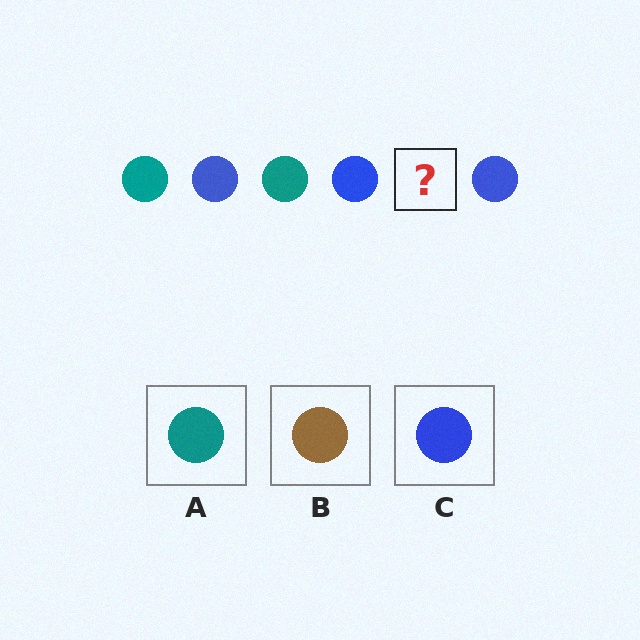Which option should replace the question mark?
Option A.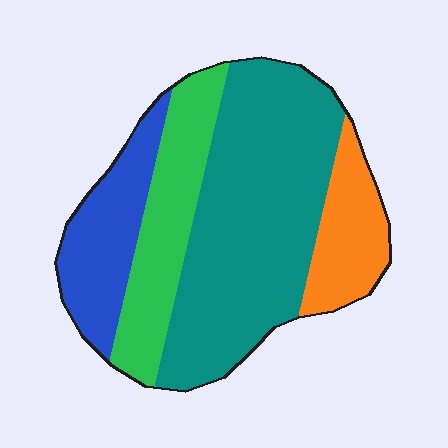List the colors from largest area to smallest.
From largest to smallest: teal, green, blue, orange.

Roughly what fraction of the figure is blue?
Blue takes up about one sixth (1/6) of the figure.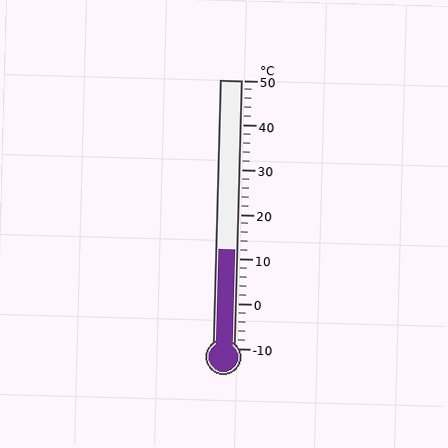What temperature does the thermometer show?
The thermometer shows approximately 12°C.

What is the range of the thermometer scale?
The thermometer scale ranges from -10°C to 50°C.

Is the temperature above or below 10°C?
The temperature is above 10°C.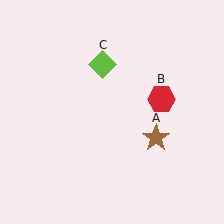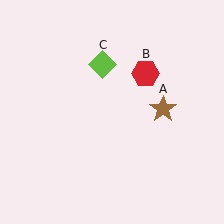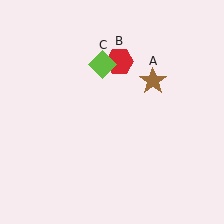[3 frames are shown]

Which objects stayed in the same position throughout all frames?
Lime diamond (object C) remained stationary.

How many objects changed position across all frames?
2 objects changed position: brown star (object A), red hexagon (object B).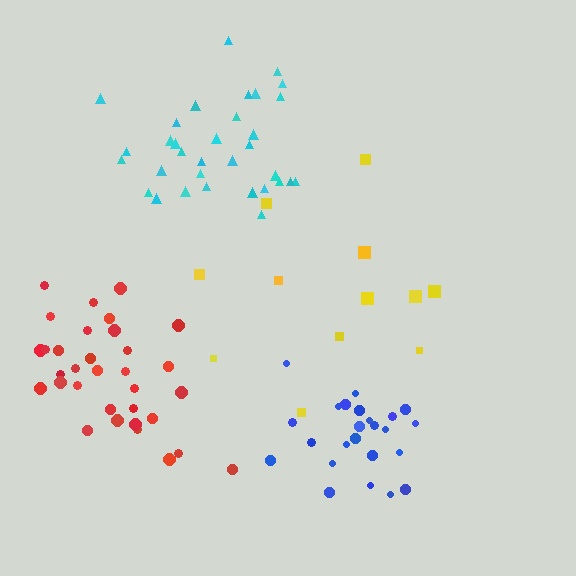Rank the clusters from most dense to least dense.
blue, cyan, red, yellow.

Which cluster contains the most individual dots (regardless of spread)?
Red (33).